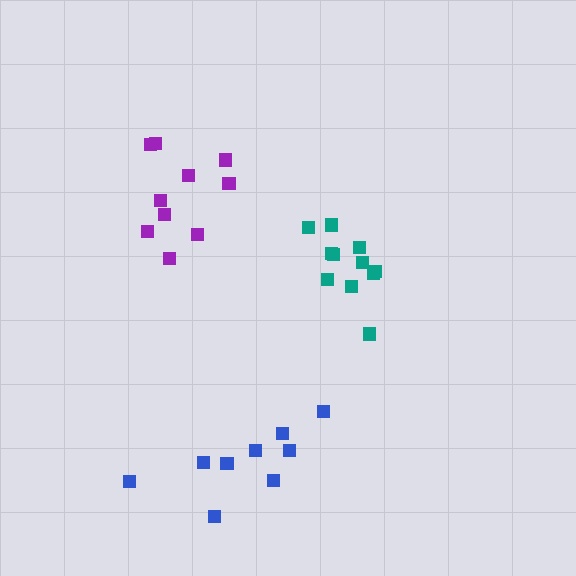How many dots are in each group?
Group 1: 9 dots, Group 2: 11 dots, Group 3: 10 dots (30 total).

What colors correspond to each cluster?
The clusters are colored: blue, teal, purple.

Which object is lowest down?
The blue cluster is bottommost.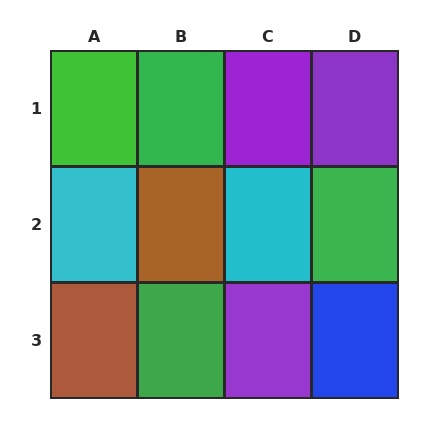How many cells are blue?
1 cell is blue.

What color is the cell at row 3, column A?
Brown.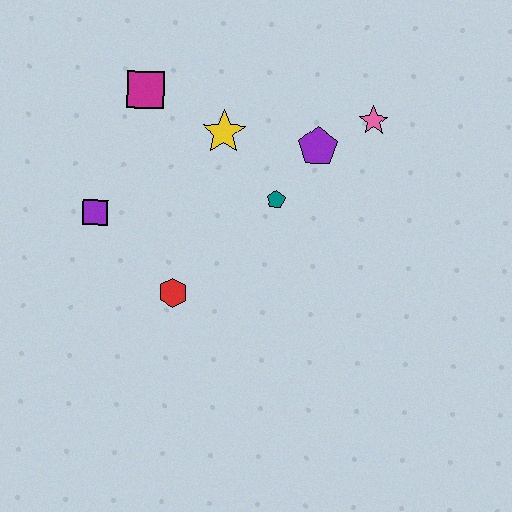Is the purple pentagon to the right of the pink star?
No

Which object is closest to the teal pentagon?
The purple pentagon is closest to the teal pentagon.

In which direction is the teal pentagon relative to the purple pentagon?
The teal pentagon is below the purple pentagon.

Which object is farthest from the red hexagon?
The pink star is farthest from the red hexagon.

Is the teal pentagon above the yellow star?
No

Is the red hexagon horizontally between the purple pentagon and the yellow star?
No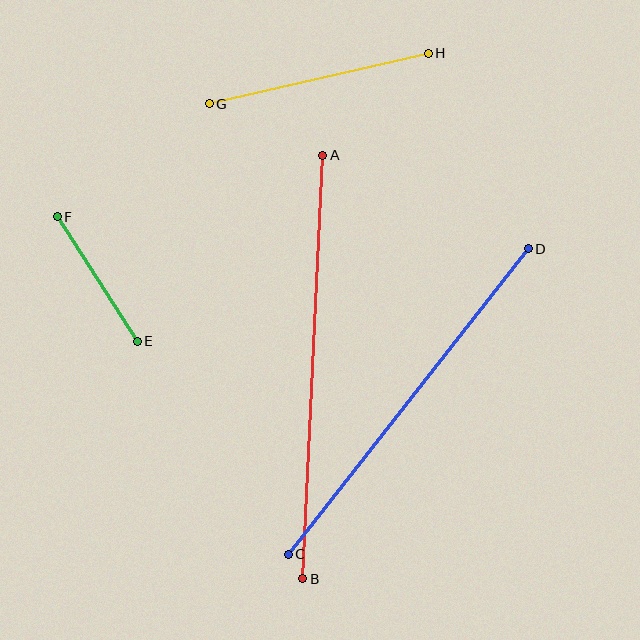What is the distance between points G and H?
The distance is approximately 225 pixels.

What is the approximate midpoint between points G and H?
The midpoint is at approximately (319, 79) pixels.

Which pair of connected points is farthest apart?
Points A and B are farthest apart.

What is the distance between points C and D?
The distance is approximately 389 pixels.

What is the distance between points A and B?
The distance is approximately 424 pixels.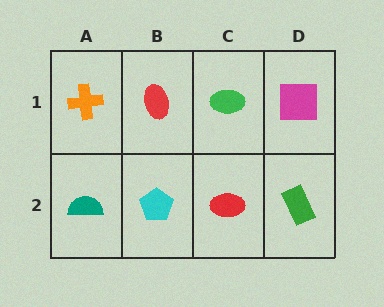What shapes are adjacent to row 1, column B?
A cyan pentagon (row 2, column B), an orange cross (row 1, column A), a green ellipse (row 1, column C).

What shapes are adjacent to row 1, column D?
A green rectangle (row 2, column D), a green ellipse (row 1, column C).